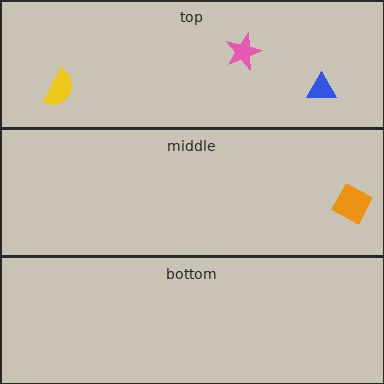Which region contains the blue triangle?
The top region.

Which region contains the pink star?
The top region.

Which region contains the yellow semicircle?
The top region.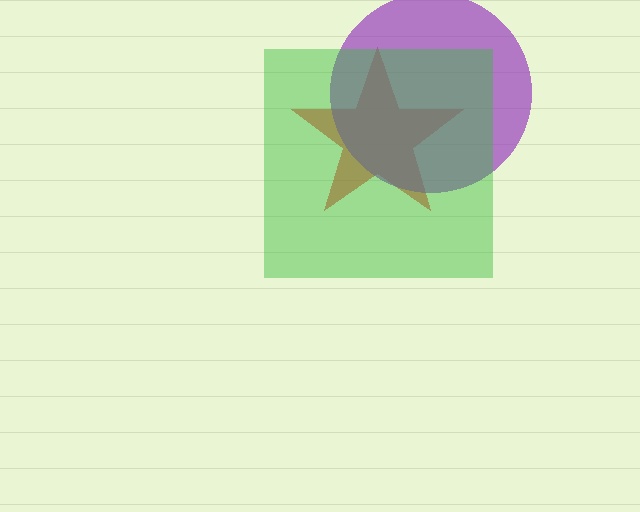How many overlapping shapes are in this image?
There are 3 overlapping shapes in the image.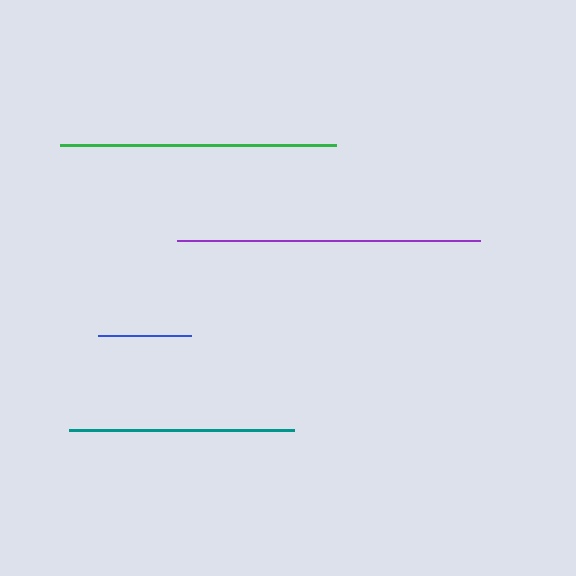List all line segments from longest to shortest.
From longest to shortest: purple, green, teal, blue.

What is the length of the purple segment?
The purple segment is approximately 303 pixels long.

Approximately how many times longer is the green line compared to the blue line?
The green line is approximately 3.0 times the length of the blue line.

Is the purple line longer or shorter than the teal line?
The purple line is longer than the teal line.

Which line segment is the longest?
The purple line is the longest at approximately 303 pixels.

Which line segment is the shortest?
The blue line is the shortest at approximately 92 pixels.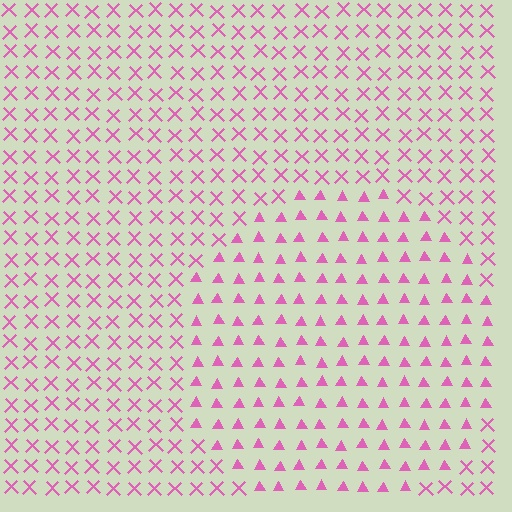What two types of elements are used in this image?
The image uses triangles inside the circle region and X marks outside it.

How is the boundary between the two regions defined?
The boundary is defined by a change in element shape: triangles inside vs. X marks outside. All elements share the same color and spacing.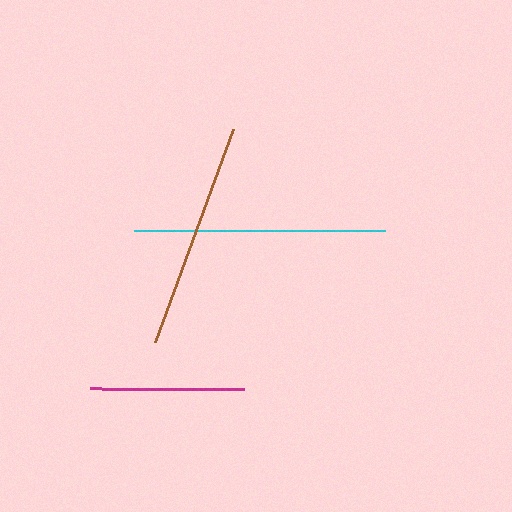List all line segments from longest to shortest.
From longest to shortest: cyan, brown, magenta.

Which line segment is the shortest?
The magenta line is the shortest at approximately 155 pixels.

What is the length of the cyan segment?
The cyan segment is approximately 250 pixels long.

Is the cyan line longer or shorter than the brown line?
The cyan line is longer than the brown line.